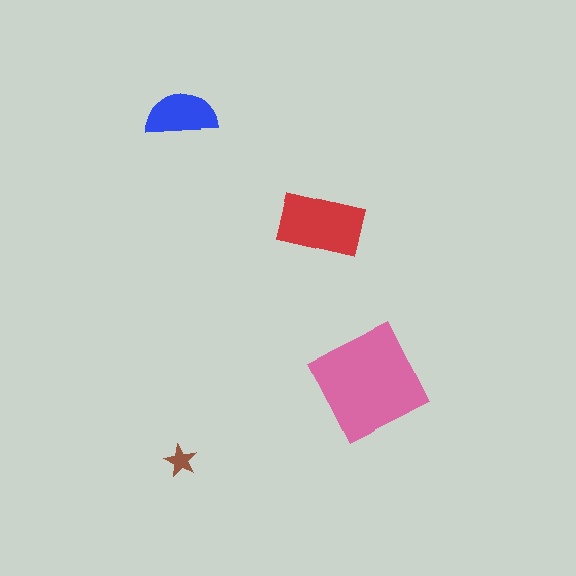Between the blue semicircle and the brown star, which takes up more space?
The blue semicircle.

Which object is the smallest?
The brown star.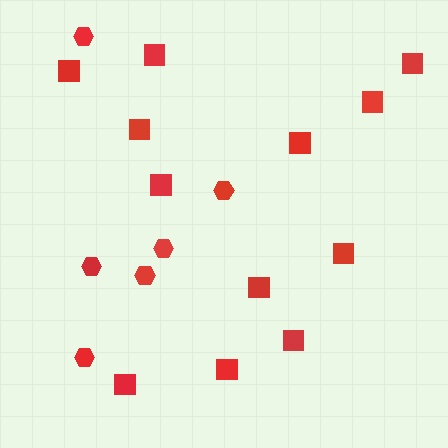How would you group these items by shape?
There are 2 groups: one group of squares (12) and one group of hexagons (6).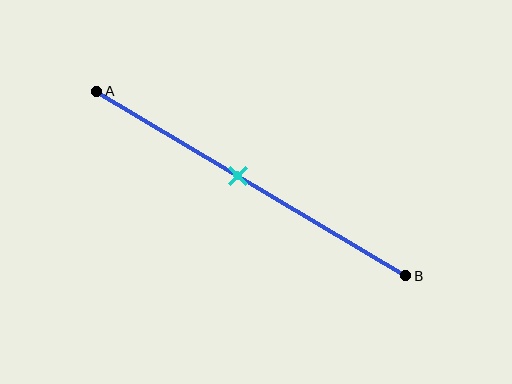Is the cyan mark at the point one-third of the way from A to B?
No, the mark is at about 45% from A, not at the 33% one-third point.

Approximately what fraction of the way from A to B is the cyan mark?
The cyan mark is approximately 45% of the way from A to B.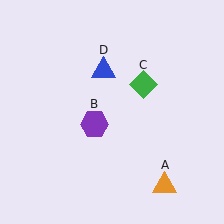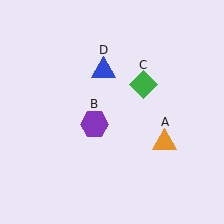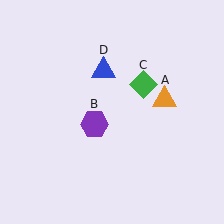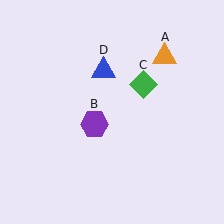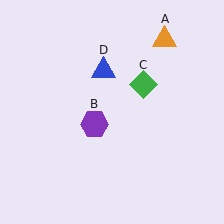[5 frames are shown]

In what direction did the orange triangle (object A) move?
The orange triangle (object A) moved up.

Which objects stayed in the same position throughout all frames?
Purple hexagon (object B) and green diamond (object C) and blue triangle (object D) remained stationary.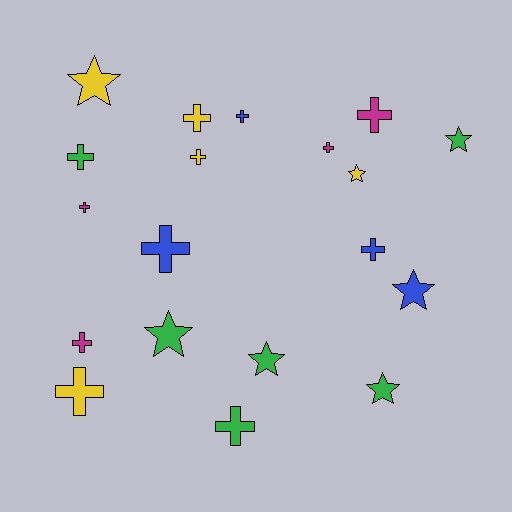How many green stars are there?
There are 4 green stars.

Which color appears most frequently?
Green, with 6 objects.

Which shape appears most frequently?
Cross, with 12 objects.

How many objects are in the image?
There are 19 objects.